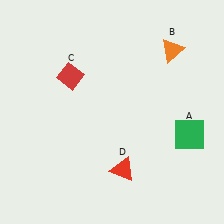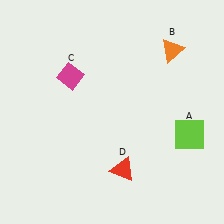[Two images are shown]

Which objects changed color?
A changed from green to lime. C changed from red to magenta.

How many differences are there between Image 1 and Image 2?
There are 2 differences between the two images.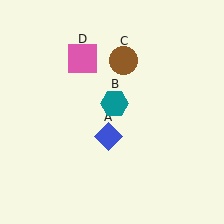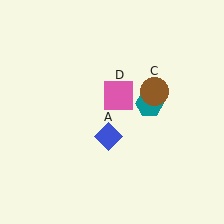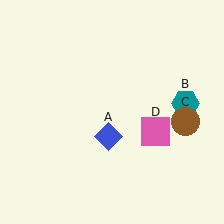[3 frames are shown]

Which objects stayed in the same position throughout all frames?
Blue diamond (object A) remained stationary.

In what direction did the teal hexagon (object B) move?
The teal hexagon (object B) moved right.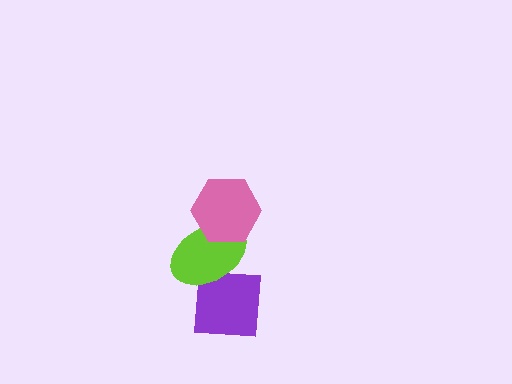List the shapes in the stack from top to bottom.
From top to bottom: the pink hexagon, the lime ellipse, the purple square.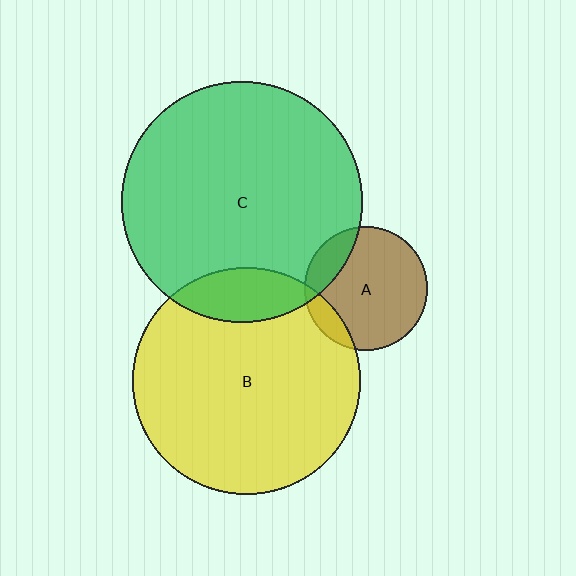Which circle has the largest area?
Circle C (green).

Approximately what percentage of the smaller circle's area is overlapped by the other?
Approximately 10%.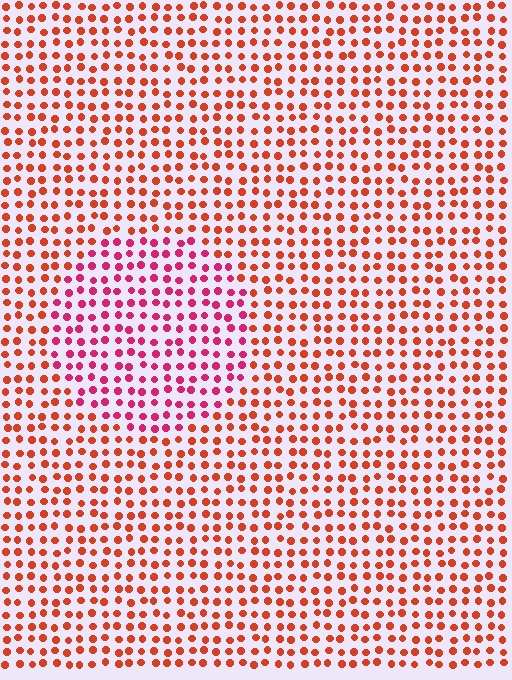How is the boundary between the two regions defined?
The boundary is defined purely by a slight shift in hue (about 36 degrees). Spacing, size, and orientation are identical on both sides.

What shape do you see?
I see a circle.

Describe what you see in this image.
The image is filled with small red elements in a uniform arrangement. A circle-shaped region is visible where the elements are tinted to a slightly different hue, forming a subtle color boundary.